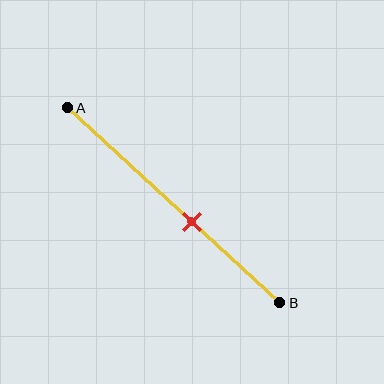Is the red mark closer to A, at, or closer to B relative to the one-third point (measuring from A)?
The red mark is closer to point B than the one-third point of segment AB.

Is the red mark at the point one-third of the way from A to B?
No, the mark is at about 60% from A, not at the 33% one-third point.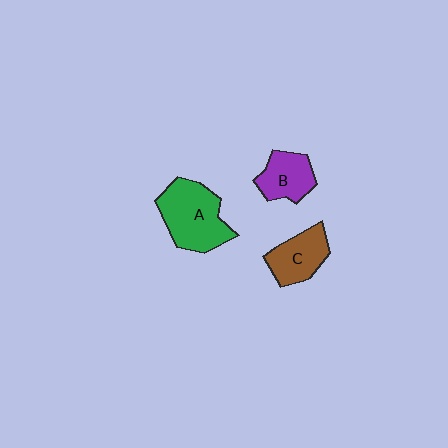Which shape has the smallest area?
Shape B (purple).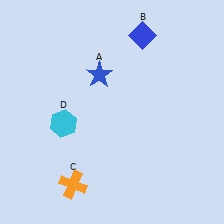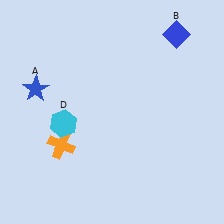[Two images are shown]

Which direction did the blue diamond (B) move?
The blue diamond (B) moved right.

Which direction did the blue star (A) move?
The blue star (A) moved left.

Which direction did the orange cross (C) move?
The orange cross (C) moved up.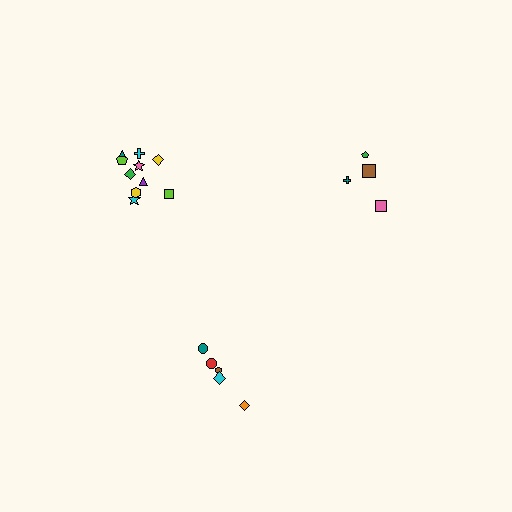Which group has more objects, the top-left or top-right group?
The top-left group.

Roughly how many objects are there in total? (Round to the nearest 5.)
Roughly 20 objects in total.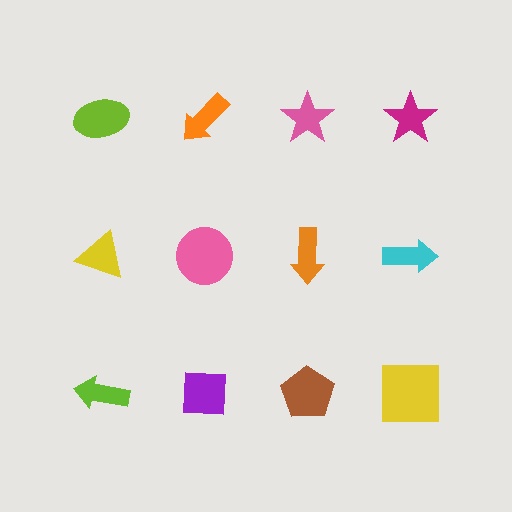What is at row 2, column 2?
A pink circle.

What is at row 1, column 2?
An orange arrow.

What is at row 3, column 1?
A lime arrow.